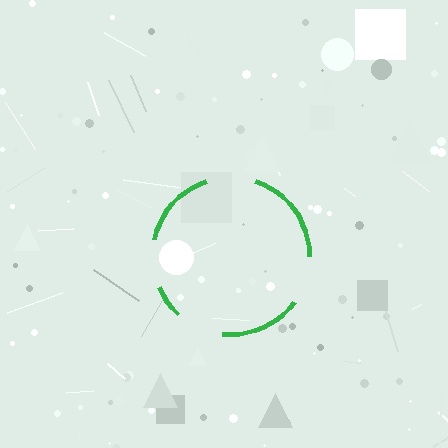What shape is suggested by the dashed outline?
The dashed outline suggests a circle.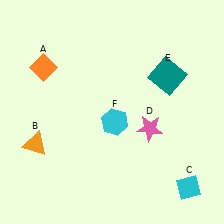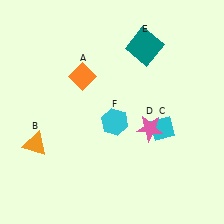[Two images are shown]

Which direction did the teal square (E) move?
The teal square (E) moved up.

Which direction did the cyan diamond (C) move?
The cyan diamond (C) moved up.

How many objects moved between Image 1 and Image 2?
3 objects moved between the two images.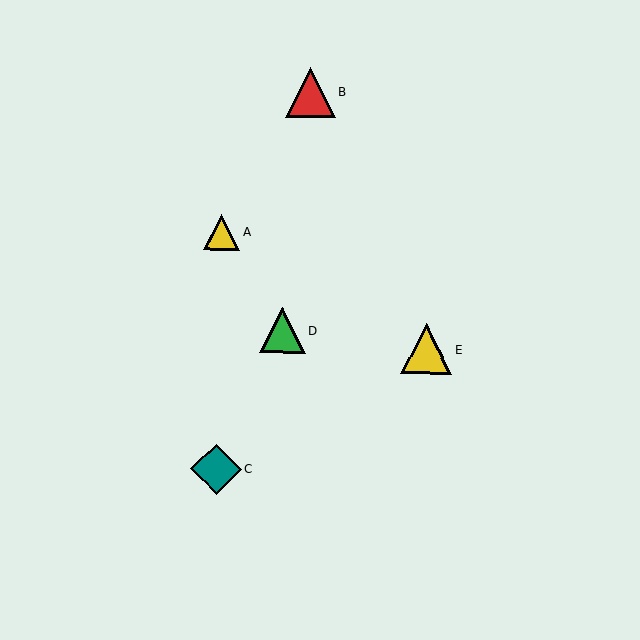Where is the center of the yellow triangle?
The center of the yellow triangle is at (427, 349).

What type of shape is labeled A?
Shape A is a yellow triangle.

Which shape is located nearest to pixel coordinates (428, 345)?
The yellow triangle (labeled E) at (427, 349) is nearest to that location.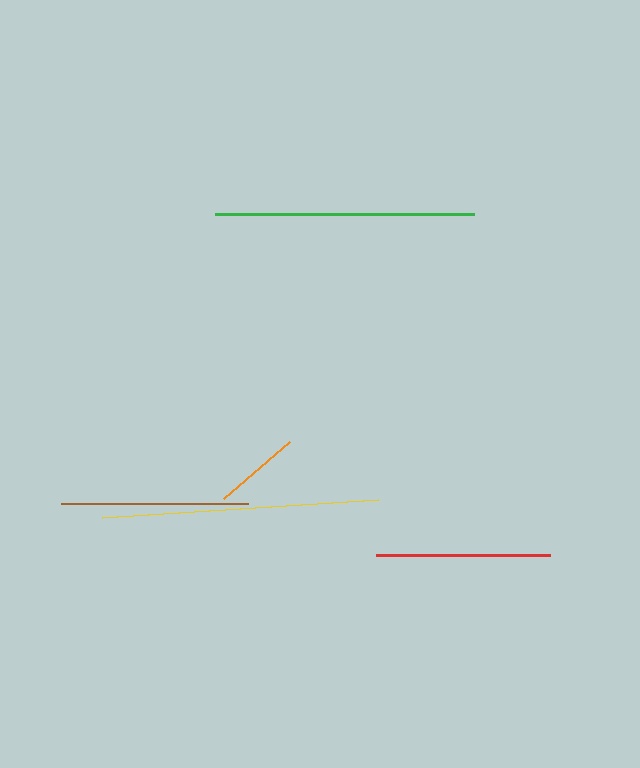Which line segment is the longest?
The yellow line is the longest at approximately 277 pixels.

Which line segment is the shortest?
The orange line is the shortest at approximately 87 pixels.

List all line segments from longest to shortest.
From longest to shortest: yellow, green, brown, red, orange.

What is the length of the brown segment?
The brown segment is approximately 188 pixels long.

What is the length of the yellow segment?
The yellow segment is approximately 277 pixels long.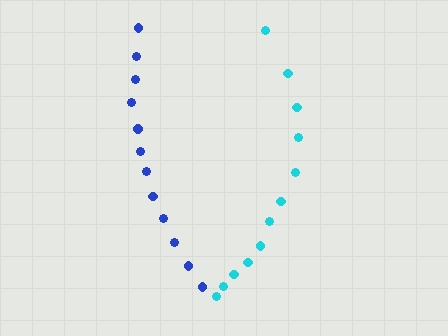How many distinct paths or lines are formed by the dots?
There are 2 distinct paths.